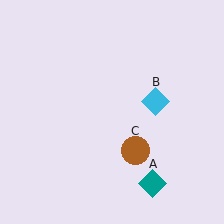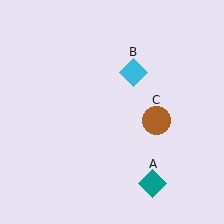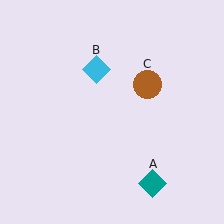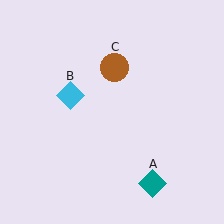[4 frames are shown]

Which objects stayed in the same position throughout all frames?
Teal diamond (object A) remained stationary.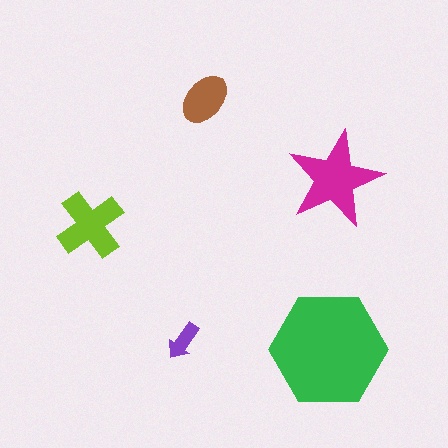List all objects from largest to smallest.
The green hexagon, the magenta star, the lime cross, the brown ellipse, the purple arrow.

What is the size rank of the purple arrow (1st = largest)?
5th.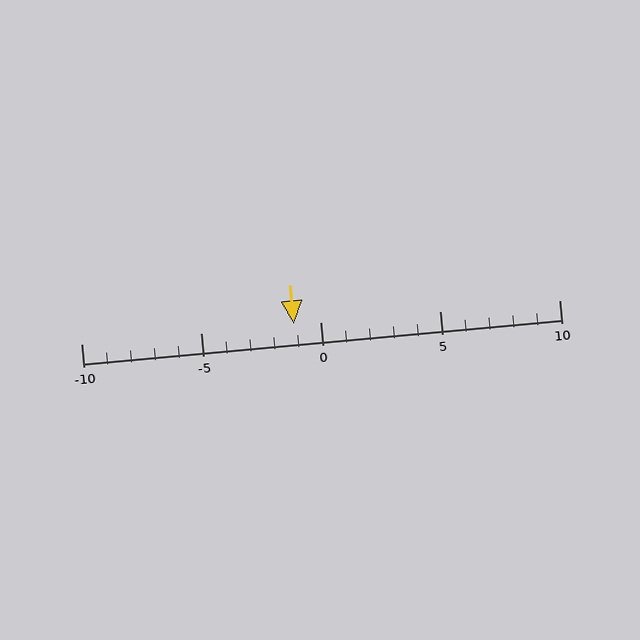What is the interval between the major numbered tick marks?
The major tick marks are spaced 5 units apart.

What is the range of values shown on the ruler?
The ruler shows values from -10 to 10.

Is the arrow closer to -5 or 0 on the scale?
The arrow is closer to 0.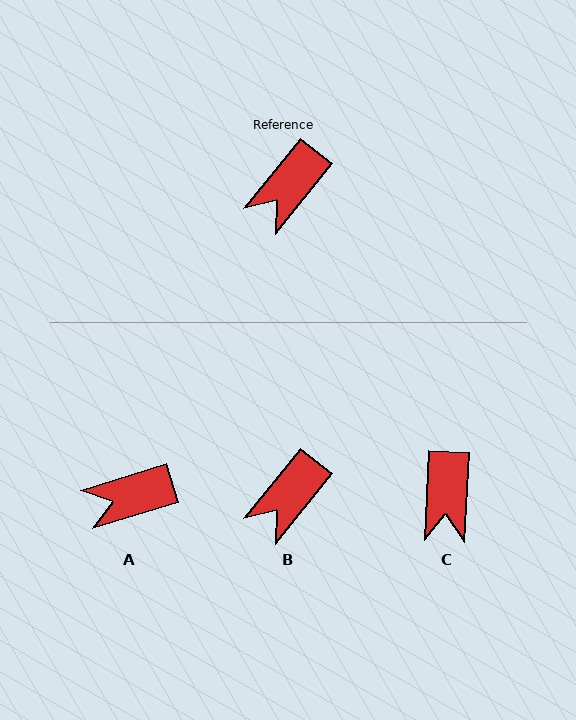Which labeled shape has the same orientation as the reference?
B.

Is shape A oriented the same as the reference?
No, it is off by about 34 degrees.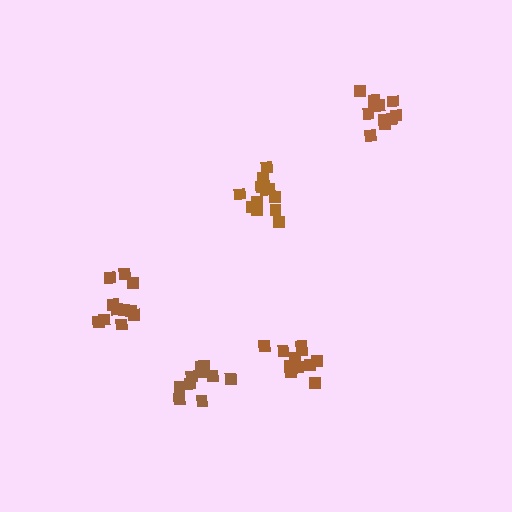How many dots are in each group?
Group 1: 11 dots, Group 2: 11 dots, Group 3: 10 dots, Group 4: 13 dots, Group 5: 11 dots (56 total).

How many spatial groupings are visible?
There are 5 spatial groupings.